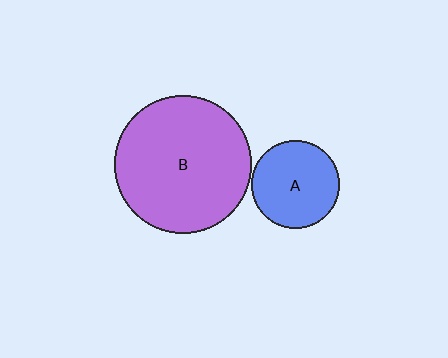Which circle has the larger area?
Circle B (purple).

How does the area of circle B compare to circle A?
Approximately 2.5 times.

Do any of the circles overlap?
No, none of the circles overlap.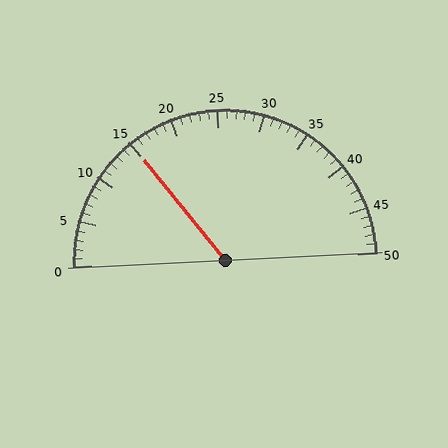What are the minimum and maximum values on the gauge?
The gauge ranges from 0 to 50.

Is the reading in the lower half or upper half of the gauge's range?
The reading is in the lower half of the range (0 to 50).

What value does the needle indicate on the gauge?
The needle indicates approximately 15.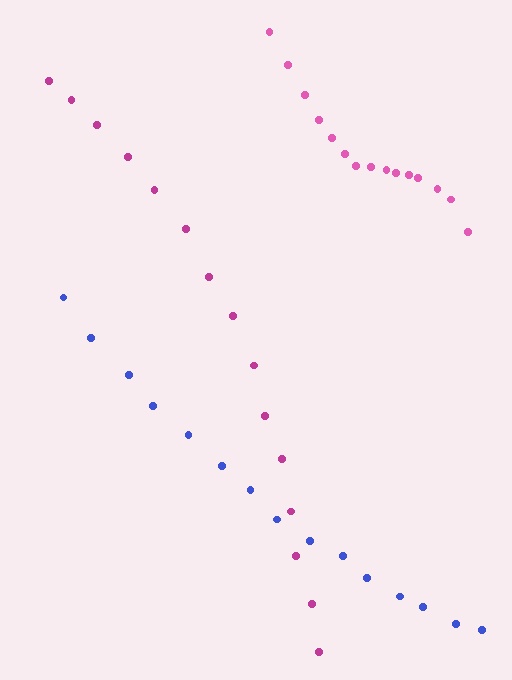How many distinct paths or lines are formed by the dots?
There are 3 distinct paths.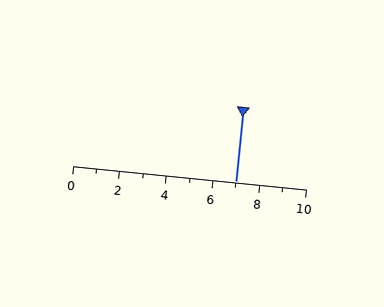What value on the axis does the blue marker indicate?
The marker indicates approximately 7.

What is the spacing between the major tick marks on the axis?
The major ticks are spaced 2 apart.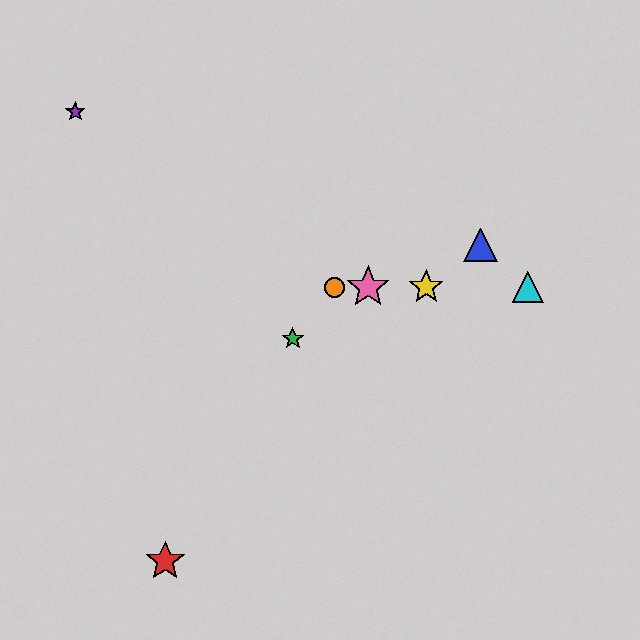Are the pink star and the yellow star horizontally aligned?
Yes, both are at y≈287.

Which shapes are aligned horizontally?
The yellow star, the orange circle, the cyan triangle, the pink star are aligned horizontally.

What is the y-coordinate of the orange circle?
The orange circle is at y≈287.